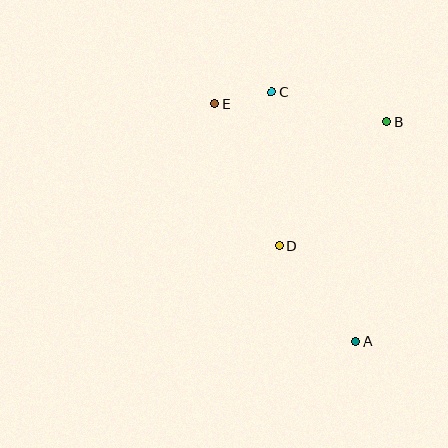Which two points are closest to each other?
Points C and E are closest to each other.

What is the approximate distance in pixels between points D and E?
The distance between D and E is approximately 156 pixels.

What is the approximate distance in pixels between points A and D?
The distance between A and D is approximately 122 pixels.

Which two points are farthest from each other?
Points A and E are farthest from each other.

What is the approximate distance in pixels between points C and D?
The distance between C and D is approximately 154 pixels.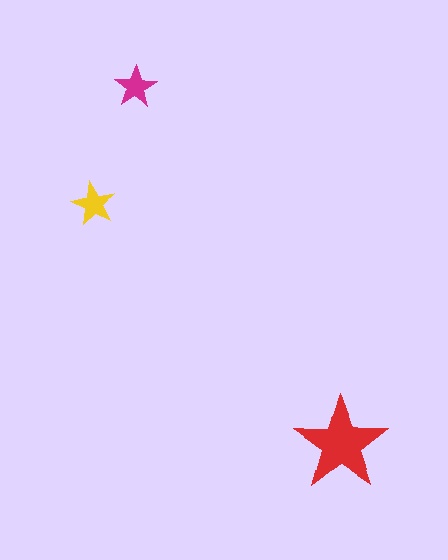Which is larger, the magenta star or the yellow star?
The yellow one.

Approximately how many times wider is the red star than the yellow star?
About 2 times wider.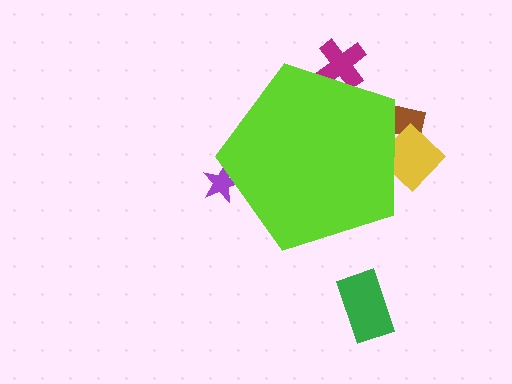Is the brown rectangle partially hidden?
Yes, the brown rectangle is partially hidden behind the lime pentagon.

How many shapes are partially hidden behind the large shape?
4 shapes are partially hidden.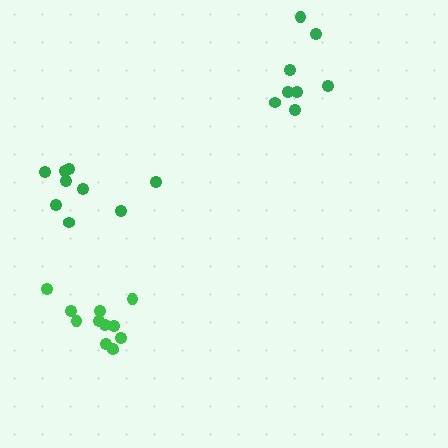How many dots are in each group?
Group 1: 12 dots, Group 2: 9 dots, Group 3: 8 dots (29 total).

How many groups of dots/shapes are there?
There are 3 groups.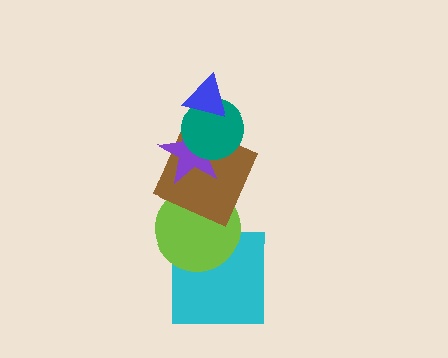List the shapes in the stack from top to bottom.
From top to bottom: the blue triangle, the teal circle, the purple star, the brown square, the lime circle, the cyan square.